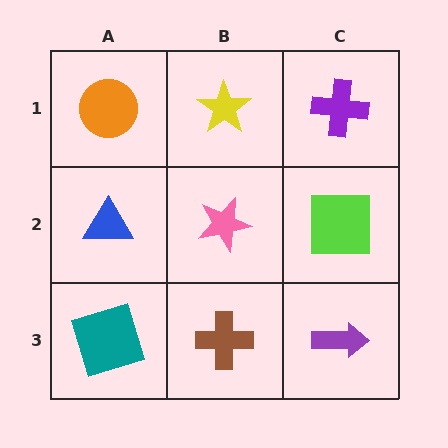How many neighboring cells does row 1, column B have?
3.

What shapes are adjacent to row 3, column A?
A blue triangle (row 2, column A), a brown cross (row 3, column B).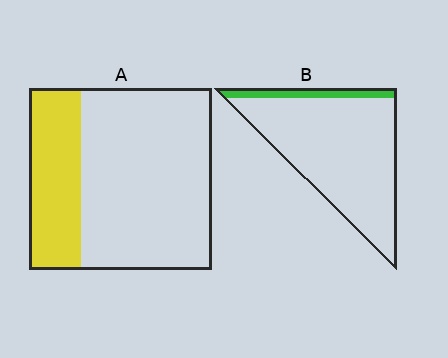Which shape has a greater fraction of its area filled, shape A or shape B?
Shape A.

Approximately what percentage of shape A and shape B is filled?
A is approximately 30% and B is approximately 10%.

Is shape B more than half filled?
No.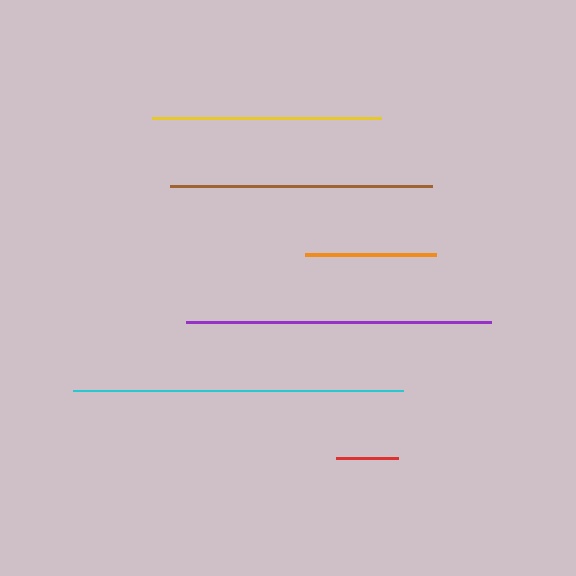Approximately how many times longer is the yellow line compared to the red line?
The yellow line is approximately 3.7 times the length of the red line.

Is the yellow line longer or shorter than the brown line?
The brown line is longer than the yellow line.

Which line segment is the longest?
The cyan line is the longest at approximately 331 pixels.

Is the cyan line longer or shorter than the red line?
The cyan line is longer than the red line.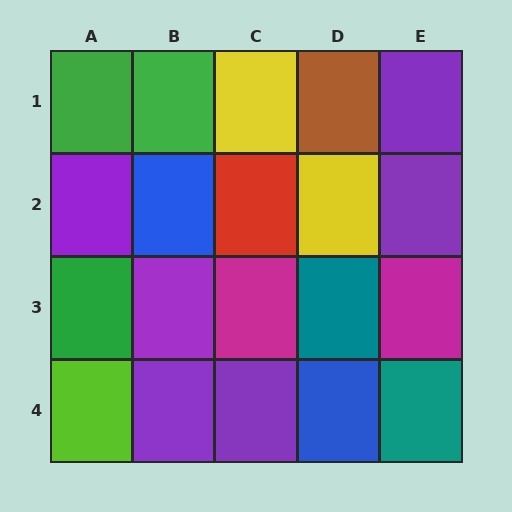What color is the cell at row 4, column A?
Lime.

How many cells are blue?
2 cells are blue.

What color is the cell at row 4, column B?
Purple.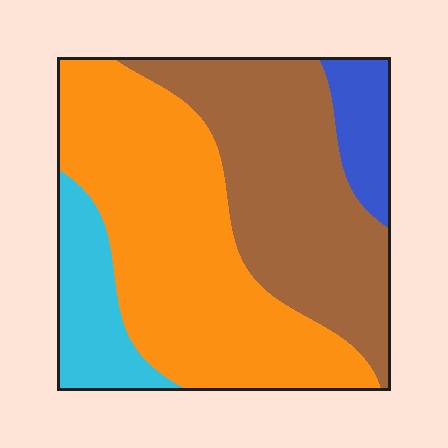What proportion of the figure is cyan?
Cyan covers about 10% of the figure.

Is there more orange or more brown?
Orange.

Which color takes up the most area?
Orange, at roughly 45%.